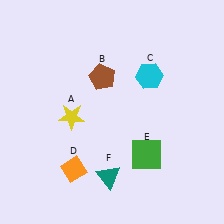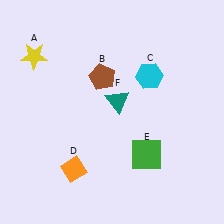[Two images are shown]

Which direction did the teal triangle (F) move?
The teal triangle (F) moved up.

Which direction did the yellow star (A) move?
The yellow star (A) moved up.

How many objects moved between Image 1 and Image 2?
2 objects moved between the two images.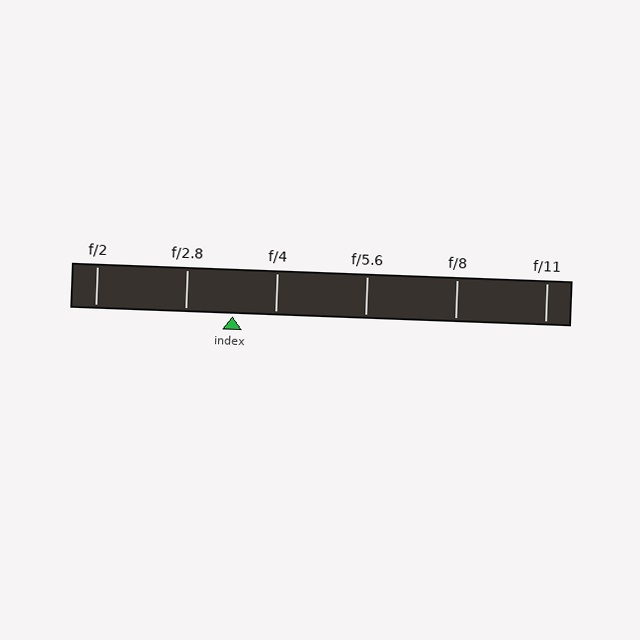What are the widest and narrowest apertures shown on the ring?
The widest aperture shown is f/2 and the narrowest is f/11.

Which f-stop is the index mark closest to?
The index mark is closest to f/4.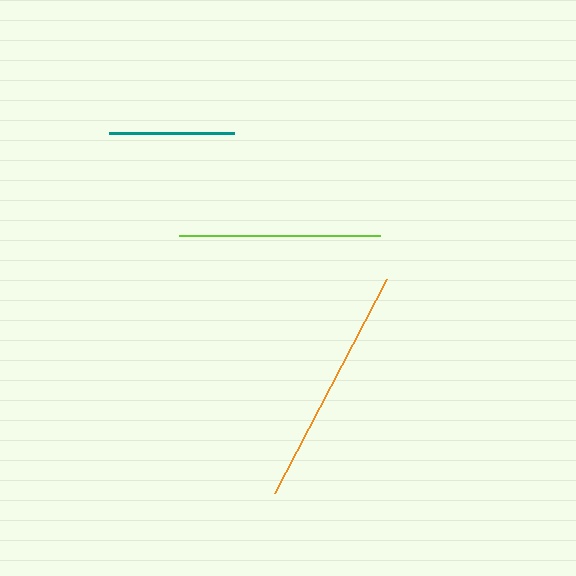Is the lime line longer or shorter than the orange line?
The orange line is longer than the lime line.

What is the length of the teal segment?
The teal segment is approximately 125 pixels long.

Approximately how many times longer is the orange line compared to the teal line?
The orange line is approximately 1.9 times the length of the teal line.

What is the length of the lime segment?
The lime segment is approximately 201 pixels long.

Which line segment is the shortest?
The teal line is the shortest at approximately 125 pixels.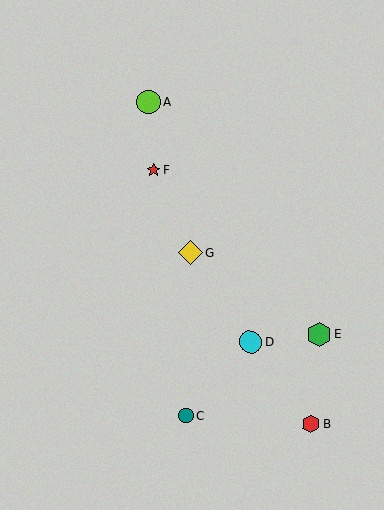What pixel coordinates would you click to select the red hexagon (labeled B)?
Click at (311, 424) to select the red hexagon B.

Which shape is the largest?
The yellow diamond (labeled G) is the largest.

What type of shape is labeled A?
Shape A is a lime circle.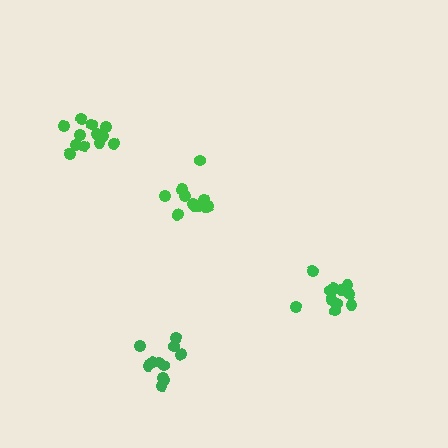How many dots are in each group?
Group 1: 13 dots, Group 2: 13 dots, Group 3: 12 dots, Group 4: 11 dots (49 total).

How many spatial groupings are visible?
There are 4 spatial groupings.